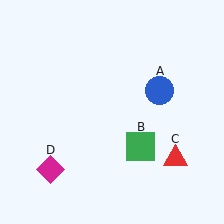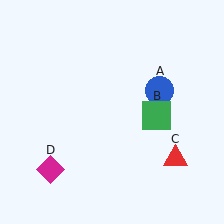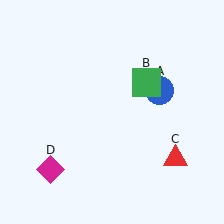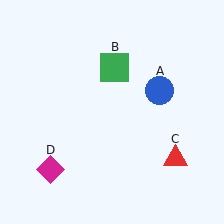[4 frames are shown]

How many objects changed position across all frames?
1 object changed position: green square (object B).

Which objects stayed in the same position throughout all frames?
Blue circle (object A) and red triangle (object C) and magenta diamond (object D) remained stationary.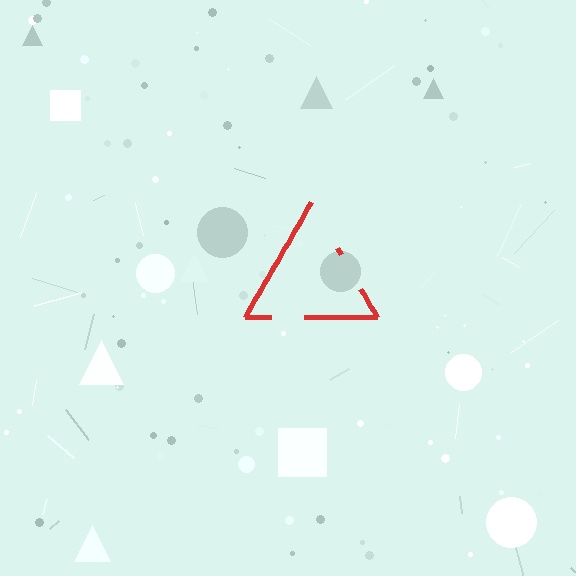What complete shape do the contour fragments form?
The contour fragments form a triangle.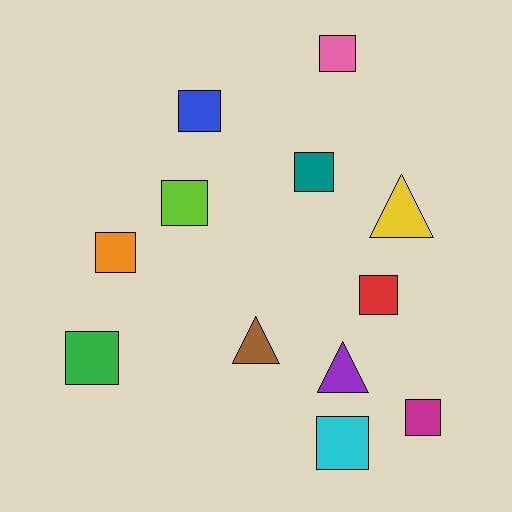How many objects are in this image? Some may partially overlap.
There are 12 objects.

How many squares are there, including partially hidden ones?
There are 9 squares.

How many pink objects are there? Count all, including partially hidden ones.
There is 1 pink object.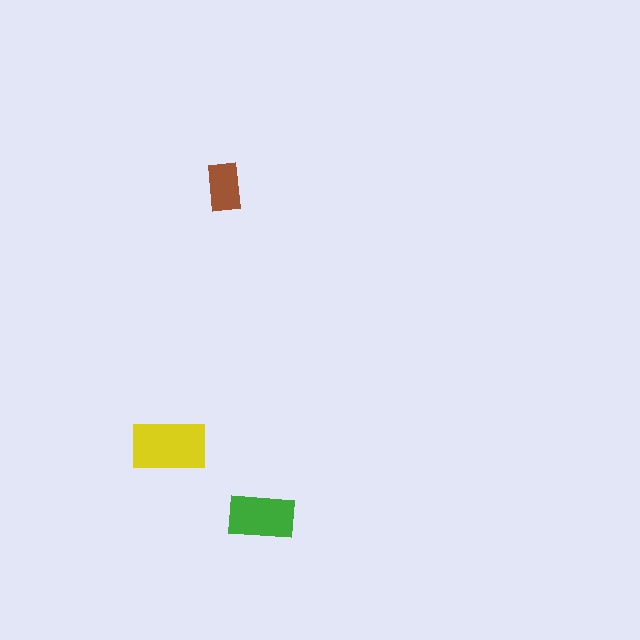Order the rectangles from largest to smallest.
the yellow one, the green one, the brown one.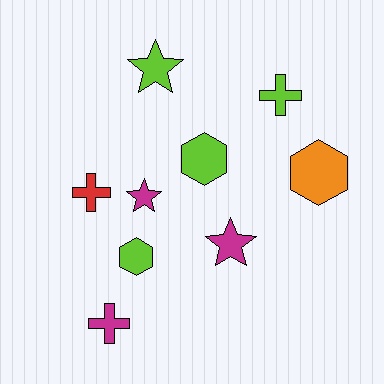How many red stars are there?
There are no red stars.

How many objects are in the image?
There are 9 objects.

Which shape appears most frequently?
Star, with 3 objects.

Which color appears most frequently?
Lime, with 4 objects.